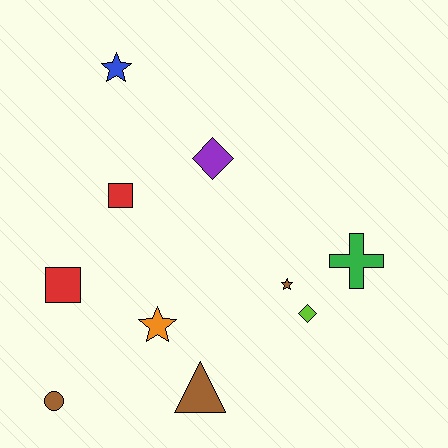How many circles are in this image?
There is 1 circle.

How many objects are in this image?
There are 10 objects.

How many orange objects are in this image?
There is 1 orange object.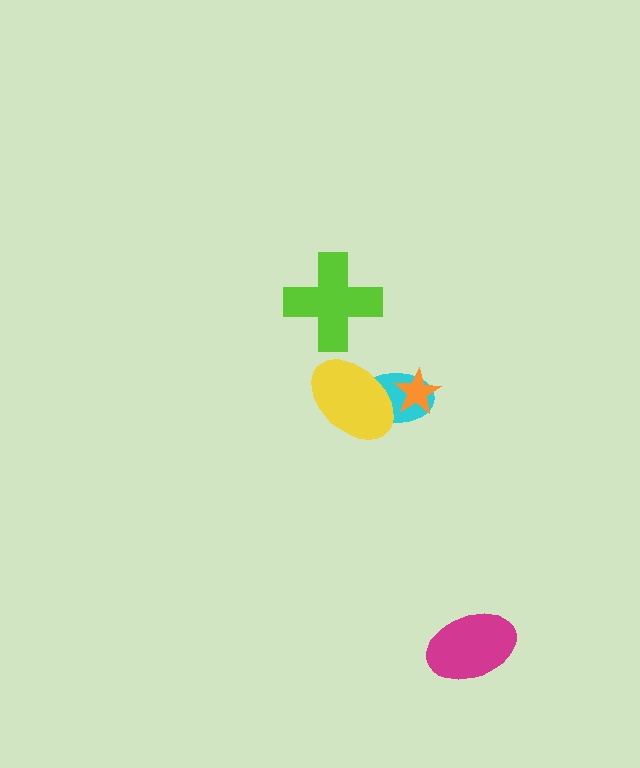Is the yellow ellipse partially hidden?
No, no other shape covers it.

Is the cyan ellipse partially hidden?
Yes, it is partially covered by another shape.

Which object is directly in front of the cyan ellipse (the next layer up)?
The orange star is directly in front of the cyan ellipse.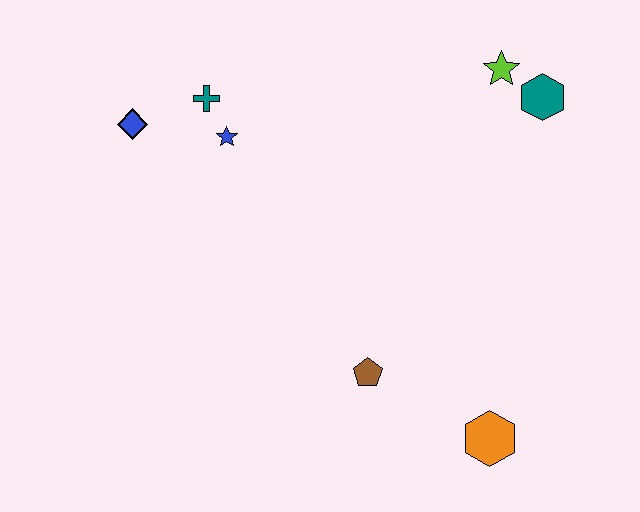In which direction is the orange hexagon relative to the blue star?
The orange hexagon is below the blue star.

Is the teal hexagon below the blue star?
No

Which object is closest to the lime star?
The teal hexagon is closest to the lime star.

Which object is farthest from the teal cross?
The orange hexagon is farthest from the teal cross.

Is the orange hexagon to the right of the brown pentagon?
Yes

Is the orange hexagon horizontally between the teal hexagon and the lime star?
No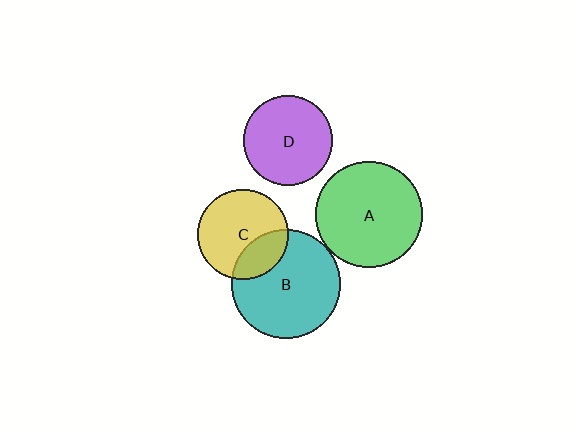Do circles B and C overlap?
Yes.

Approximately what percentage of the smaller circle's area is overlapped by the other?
Approximately 25%.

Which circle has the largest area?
Circle B (teal).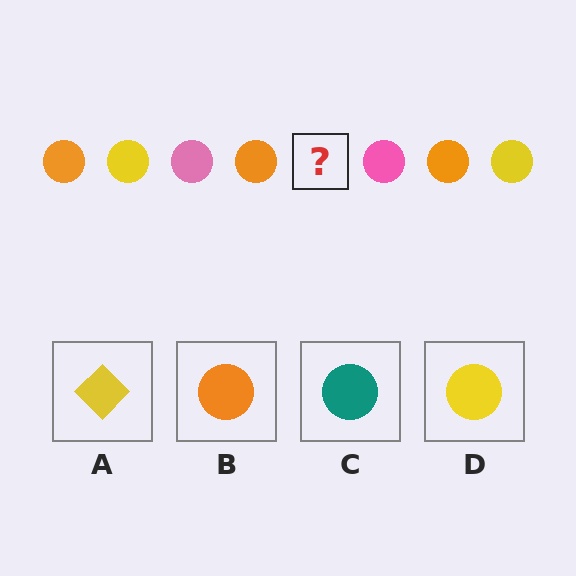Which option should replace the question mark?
Option D.